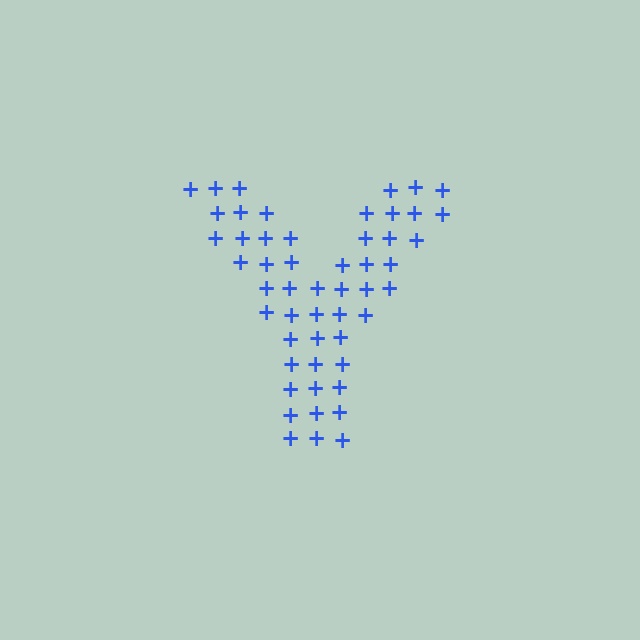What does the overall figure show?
The overall figure shows the letter Y.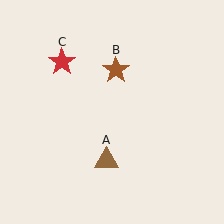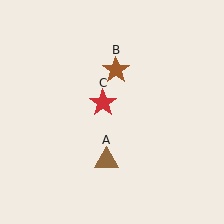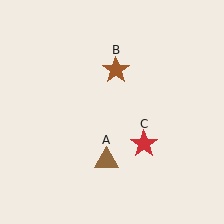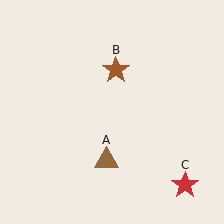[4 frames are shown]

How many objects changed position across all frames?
1 object changed position: red star (object C).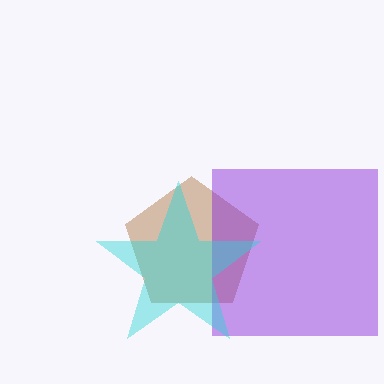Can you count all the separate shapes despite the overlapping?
Yes, there are 3 separate shapes.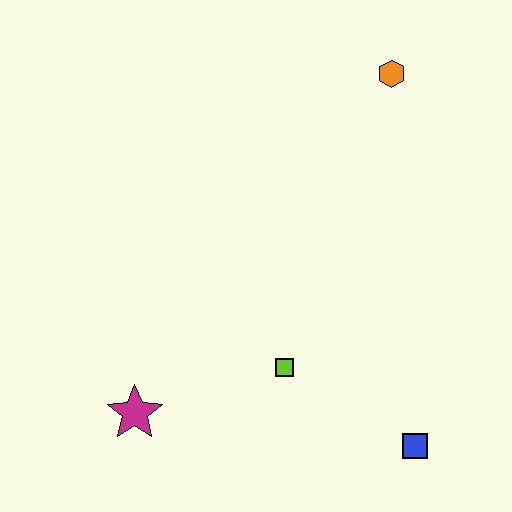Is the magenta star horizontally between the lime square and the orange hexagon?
No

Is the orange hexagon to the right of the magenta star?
Yes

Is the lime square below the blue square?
No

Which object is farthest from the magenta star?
The orange hexagon is farthest from the magenta star.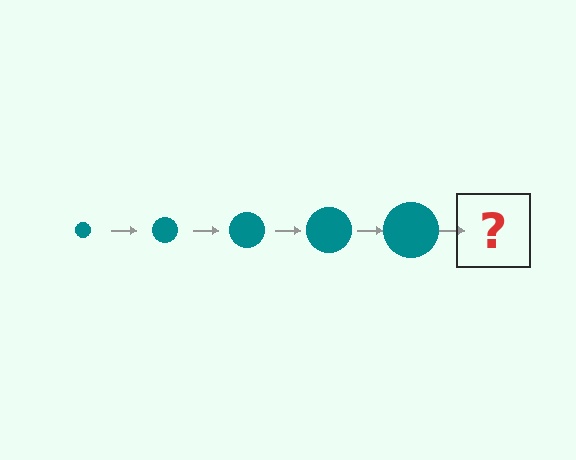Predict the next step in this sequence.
The next step is a teal circle, larger than the previous one.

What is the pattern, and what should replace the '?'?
The pattern is that the circle gets progressively larger each step. The '?' should be a teal circle, larger than the previous one.